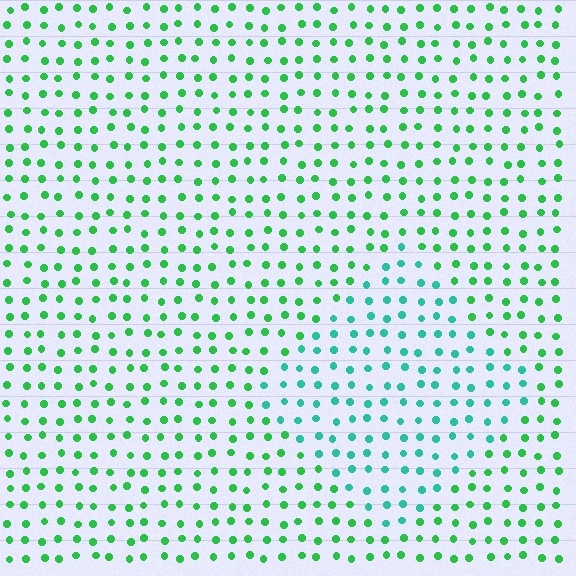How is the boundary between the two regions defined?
The boundary is defined purely by a slight shift in hue (about 34 degrees). Spacing, size, and orientation are identical on both sides.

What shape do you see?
I see a diamond.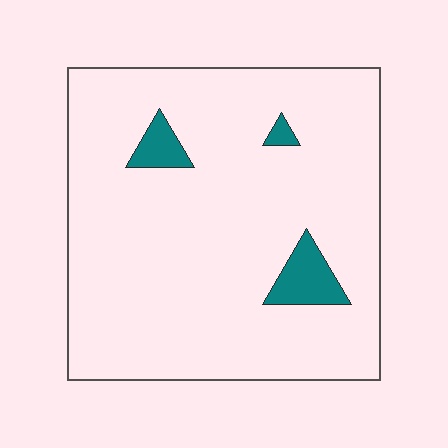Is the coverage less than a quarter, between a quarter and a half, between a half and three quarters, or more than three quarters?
Less than a quarter.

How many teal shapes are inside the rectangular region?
3.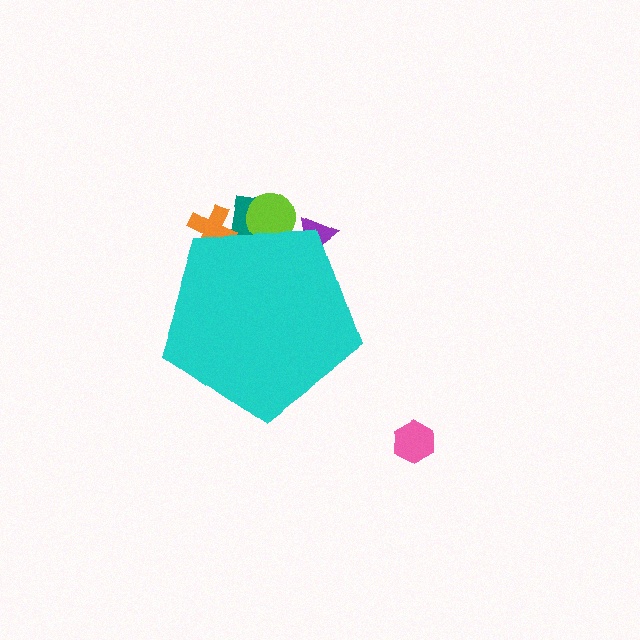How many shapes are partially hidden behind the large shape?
4 shapes are partially hidden.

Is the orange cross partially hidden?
Yes, the orange cross is partially hidden behind the cyan pentagon.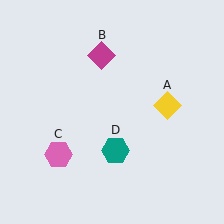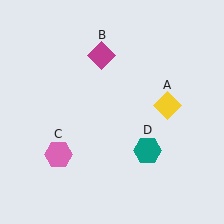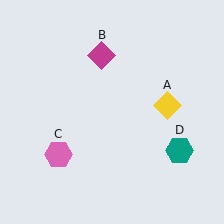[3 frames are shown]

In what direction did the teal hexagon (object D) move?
The teal hexagon (object D) moved right.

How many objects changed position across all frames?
1 object changed position: teal hexagon (object D).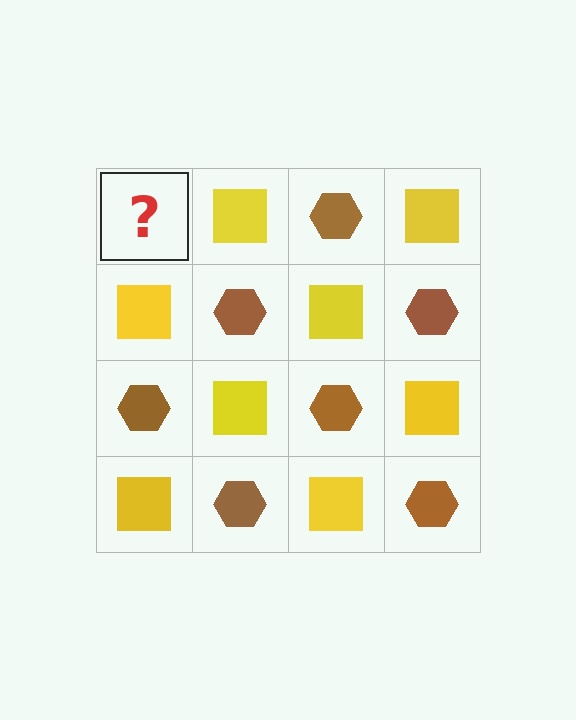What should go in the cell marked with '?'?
The missing cell should contain a brown hexagon.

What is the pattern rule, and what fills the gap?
The rule is that it alternates brown hexagon and yellow square in a checkerboard pattern. The gap should be filled with a brown hexagon.